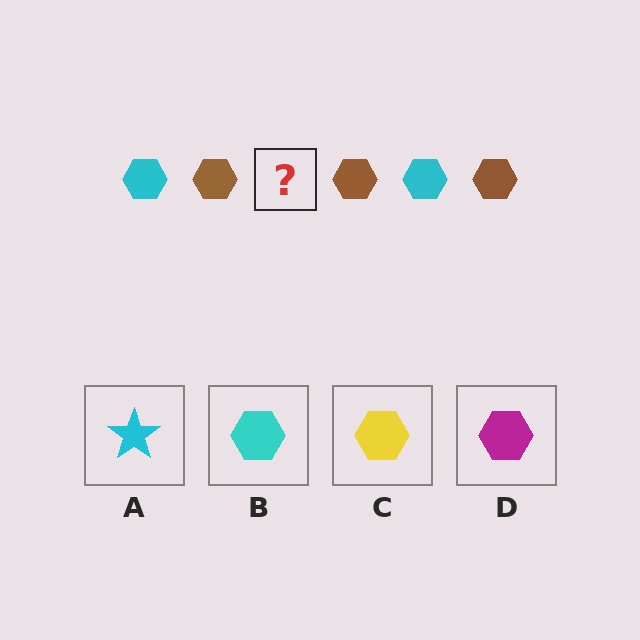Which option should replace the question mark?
Option B.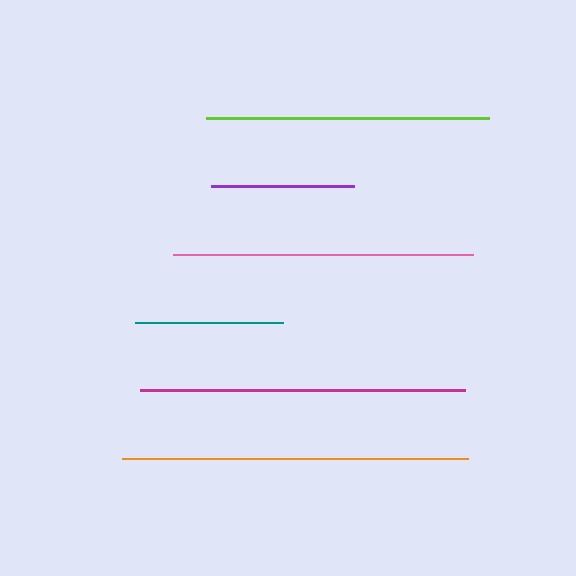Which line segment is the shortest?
The purple line is the shortest at approximately 144 pixels.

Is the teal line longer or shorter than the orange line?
The orange line is longer than the teal line.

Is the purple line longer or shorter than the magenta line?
The magenta line is longer than the purple line.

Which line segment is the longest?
The orange line is the longest at approximately 346 pixels.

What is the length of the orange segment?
The orange segment is approximately 346 pixels long.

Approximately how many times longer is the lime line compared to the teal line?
The lime line is approximately 1.9 times the length of the teal line.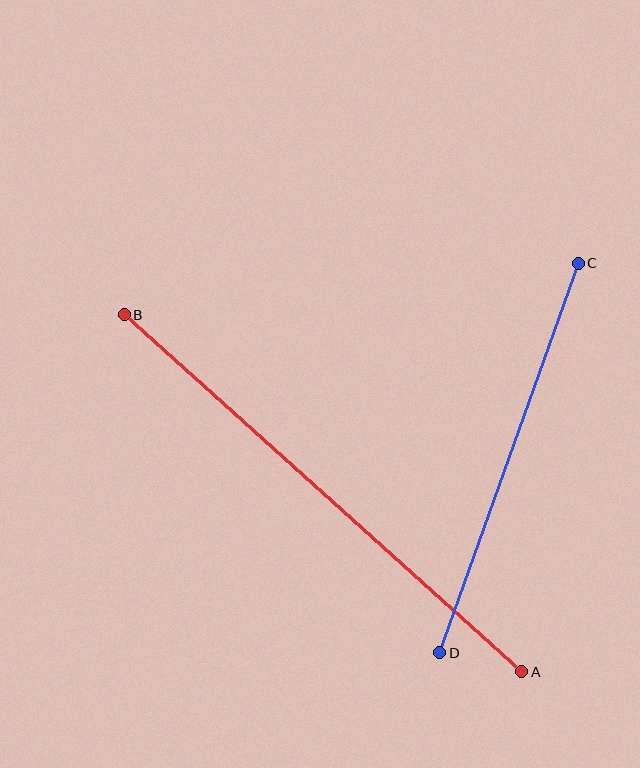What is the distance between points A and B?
The distance is approximately 534 pixels.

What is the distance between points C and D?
The distance is approximately 413 pixels.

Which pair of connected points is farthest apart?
Points A and B are farthest apart.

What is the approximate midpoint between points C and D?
The midpoint is at approximately (509, 458) pixels.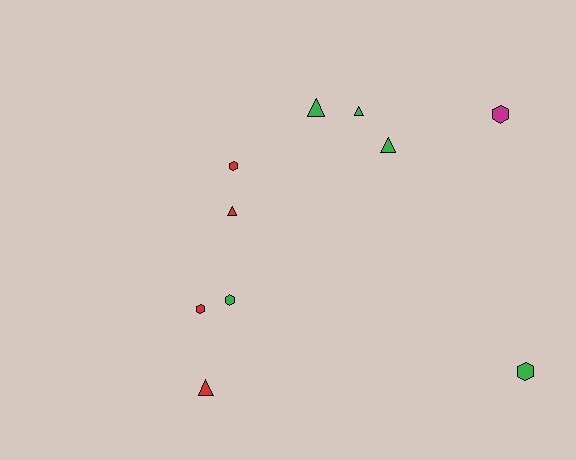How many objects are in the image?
There are 10 objects.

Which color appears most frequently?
Green, with 5 objects.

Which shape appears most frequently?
Hexagon, with 5 objects.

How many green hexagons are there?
There are 2 green hexagons.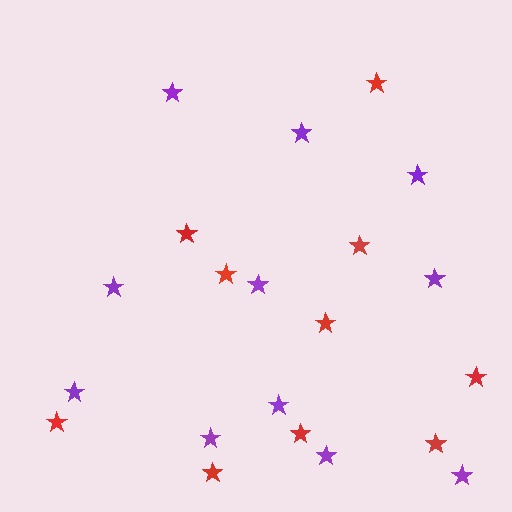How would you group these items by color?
There are 2 groups: one group of red stars (10) and one group of purple stars (11).